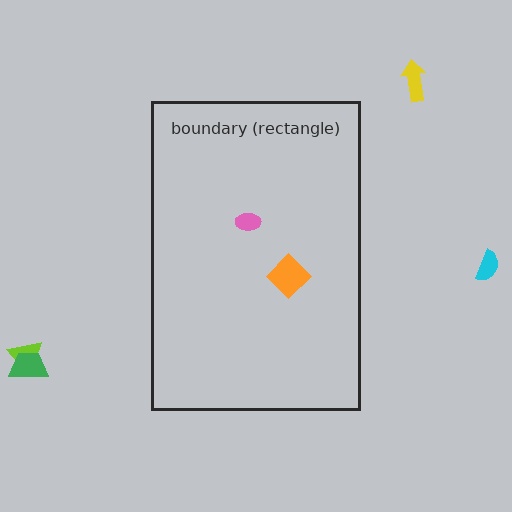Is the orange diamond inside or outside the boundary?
Inside.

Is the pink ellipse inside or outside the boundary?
Inside.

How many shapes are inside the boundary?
2 inside, 4 outside.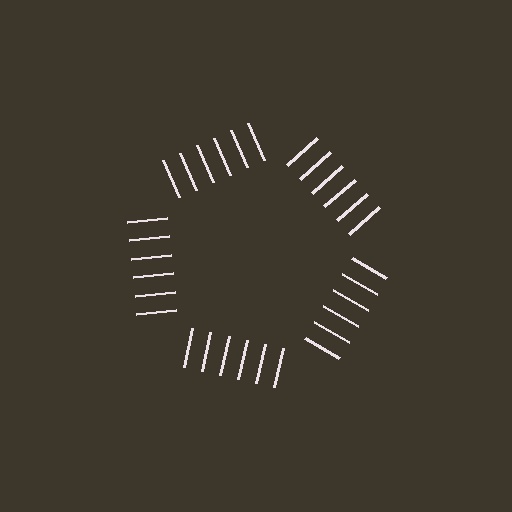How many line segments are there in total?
30 — 6 along each of the 5 edges.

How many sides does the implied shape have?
5 sides — the line-ends trace a pentagon.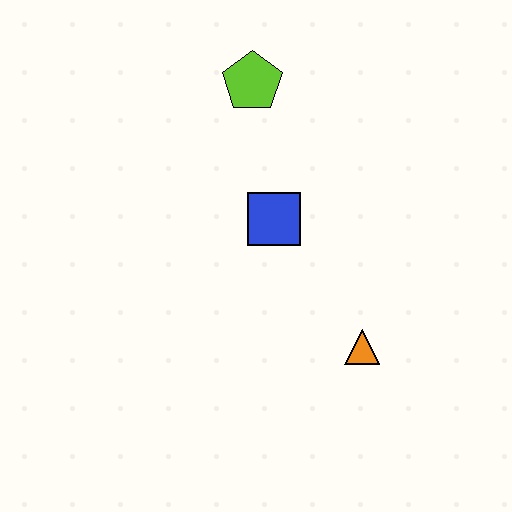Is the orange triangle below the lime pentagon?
Yes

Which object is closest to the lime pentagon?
The blue square is closest to the lime pentagon.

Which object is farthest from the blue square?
The orange triangle is farthest from the blue square.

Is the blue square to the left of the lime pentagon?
No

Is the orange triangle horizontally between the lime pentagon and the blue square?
No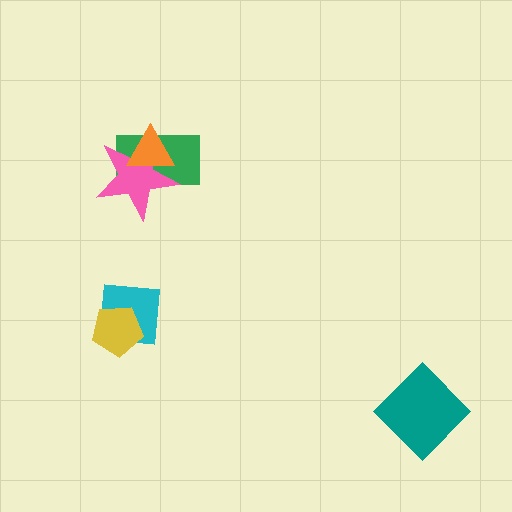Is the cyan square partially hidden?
Yes, it is partially covered by another shape.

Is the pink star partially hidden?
Yes, it is partially covered by another shape.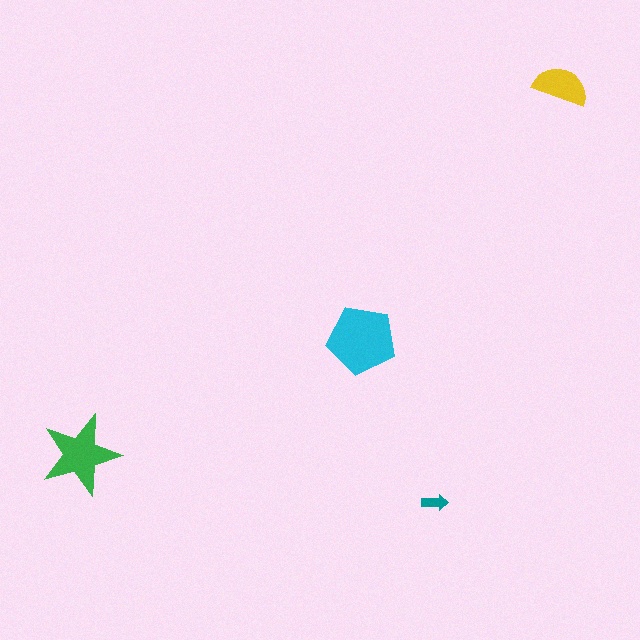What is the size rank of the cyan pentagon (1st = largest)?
1st.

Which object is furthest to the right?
The yellow semicircle is rightmost.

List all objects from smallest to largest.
The teal arrow, the yellow semicircle, the green star, the cyan pentagon.